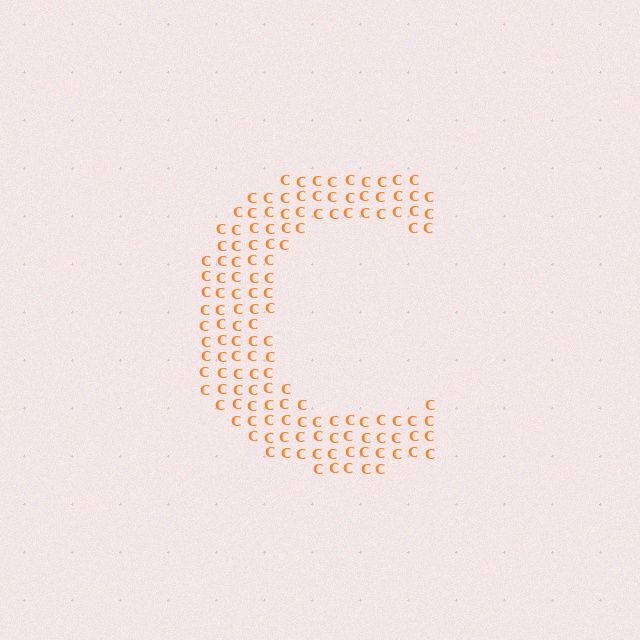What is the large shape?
The large shape is the letter C.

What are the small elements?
The small elements are letter C's.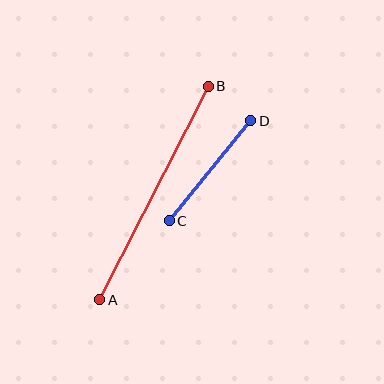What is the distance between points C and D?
The distance is approximately 129 pixels.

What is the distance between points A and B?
The distance is approximately 240 pixels.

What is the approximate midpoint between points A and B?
The midpoint is at approximately (154, 193) pixels.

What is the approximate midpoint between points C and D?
The midpoint is at approximately (210, 171) pixels.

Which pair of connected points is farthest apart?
Points A and B are farthest apart.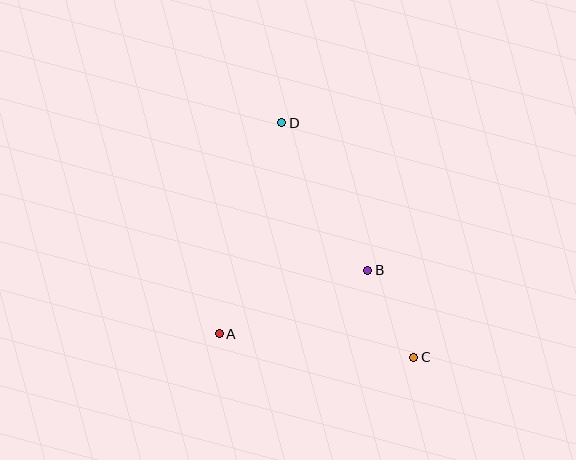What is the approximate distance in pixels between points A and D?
The distance between A and D is approximately 220 pixels.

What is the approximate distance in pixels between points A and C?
The distance between A and C is approximately 196 pixels.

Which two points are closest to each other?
Points B and C are closest to each other.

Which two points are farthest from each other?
Points C and D are farthest from each other.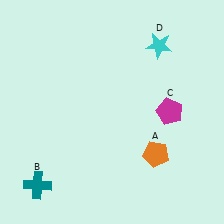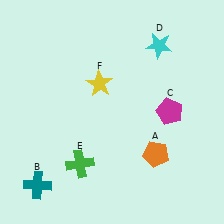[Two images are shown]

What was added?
A green cross (E), a yellow star (F) were added in Image 2.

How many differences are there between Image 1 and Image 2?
There are 2 differences between the two images.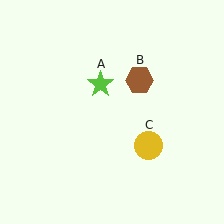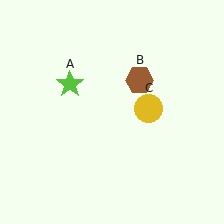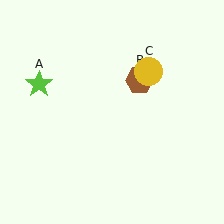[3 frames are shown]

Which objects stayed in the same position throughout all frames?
Brown hexagon (object B) remained stationary.